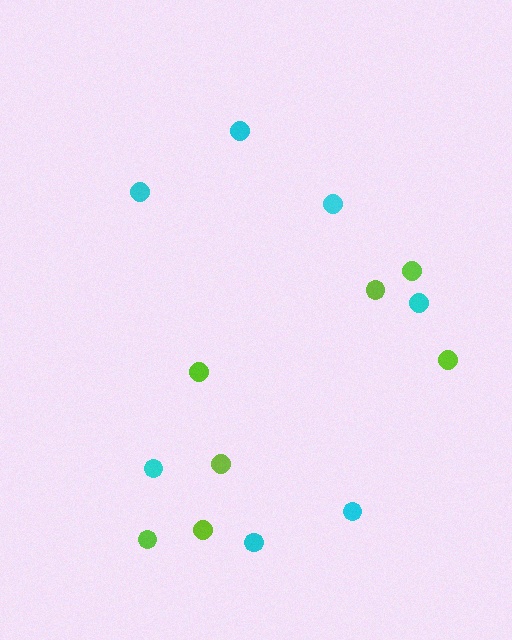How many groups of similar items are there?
There are 2 groups: one group of cyan circles (7) and one group of lime circles (7).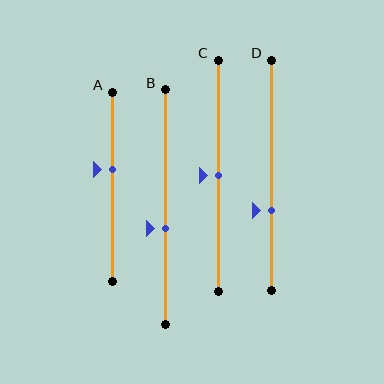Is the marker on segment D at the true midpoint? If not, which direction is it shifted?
No, the marker on segment D is shifted downward by about 15% of the segment length.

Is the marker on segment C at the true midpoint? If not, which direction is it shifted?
Yes, the marker on segment C is at the true midpoint.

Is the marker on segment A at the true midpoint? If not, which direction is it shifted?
No, the marker on segment A is shifted upward by about 9% of the segment length.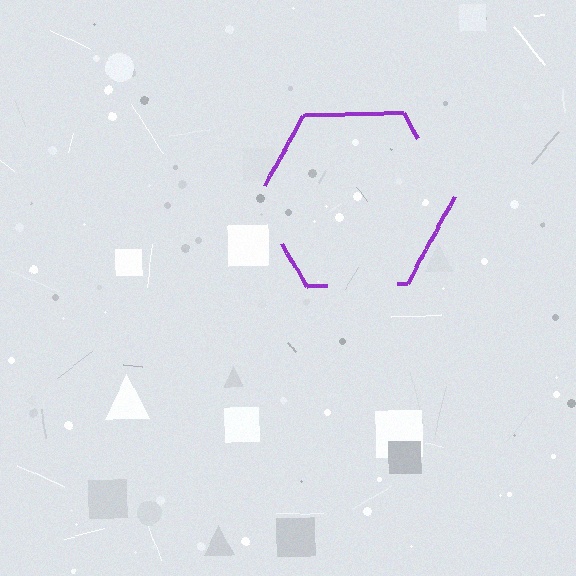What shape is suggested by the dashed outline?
The dashed outline suggests a hexagon.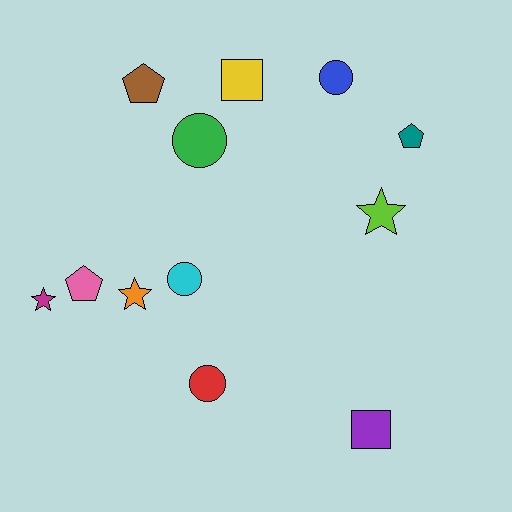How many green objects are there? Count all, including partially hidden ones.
There is 1 green object.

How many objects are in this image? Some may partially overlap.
There are 12 objects.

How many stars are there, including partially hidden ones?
There are 3 stars.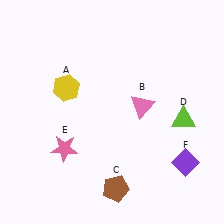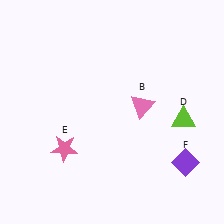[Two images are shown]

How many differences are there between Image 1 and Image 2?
There are 2 differences between the two images.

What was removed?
The brown pentagon (C), the yellow hexagon (A) were removed in Image 2.